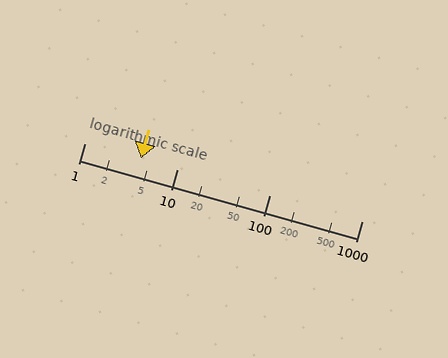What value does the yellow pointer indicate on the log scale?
The pointer indicates approximately 4.1.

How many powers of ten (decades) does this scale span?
The scale spans 3 decades, from 1 to 1000.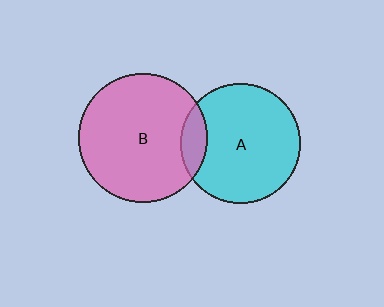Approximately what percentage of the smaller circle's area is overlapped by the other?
Approximately 10%.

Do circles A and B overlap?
Yes.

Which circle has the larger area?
Circle B (pink).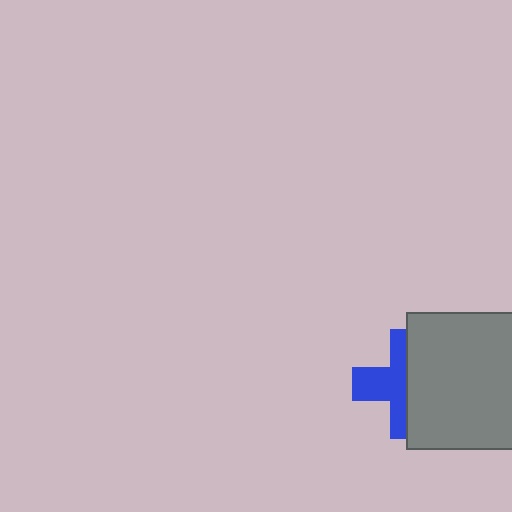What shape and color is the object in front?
The object in front is a gray square.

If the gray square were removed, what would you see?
You would see the complete blue cross.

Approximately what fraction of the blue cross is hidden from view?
Roughly 52% of the blue cross is hidden behind the gray square.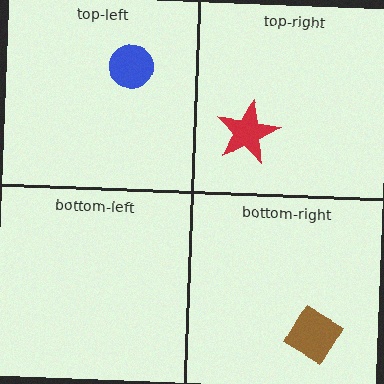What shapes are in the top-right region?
The red star.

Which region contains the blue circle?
The top-left region.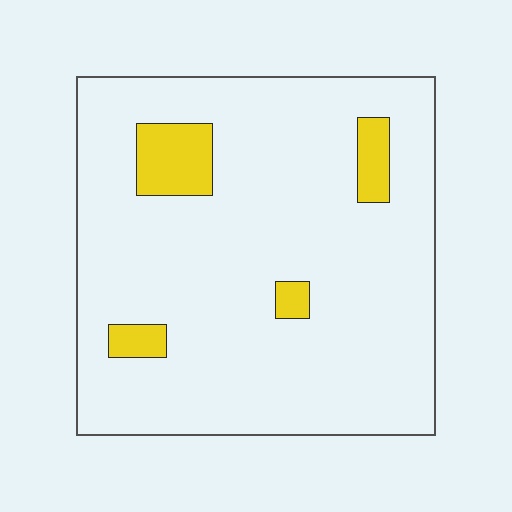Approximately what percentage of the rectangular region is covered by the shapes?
Approximately 10%.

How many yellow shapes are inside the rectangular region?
4.